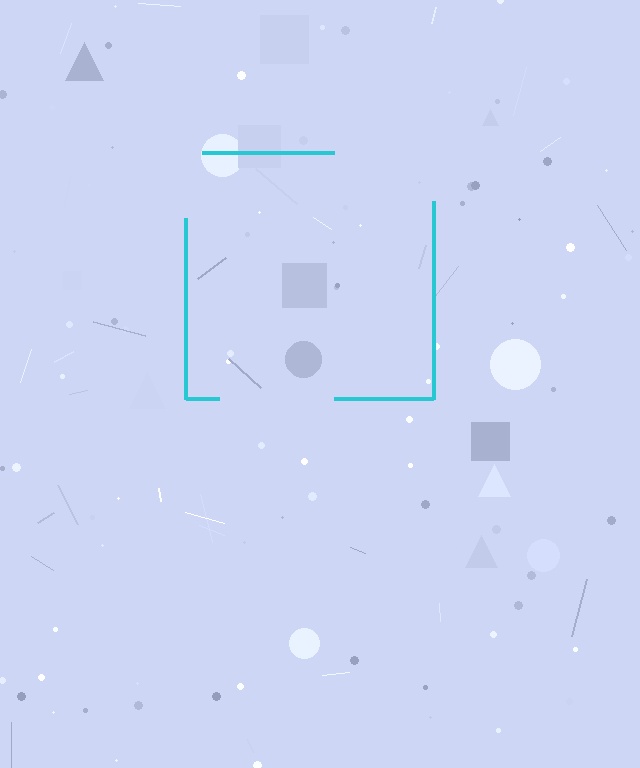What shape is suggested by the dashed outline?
The dashed outline suggests a square.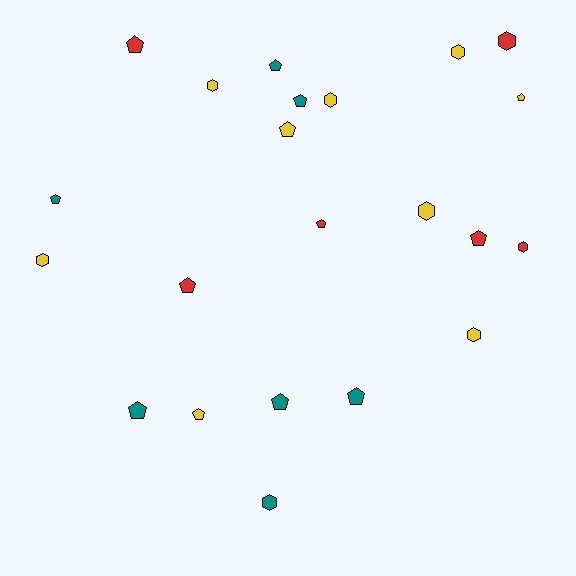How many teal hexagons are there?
There is 1 teal hexagon.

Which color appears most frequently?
Yellow, with 9 objects.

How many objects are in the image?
There are 22 objects.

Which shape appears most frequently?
Pentagon, with 13 objects.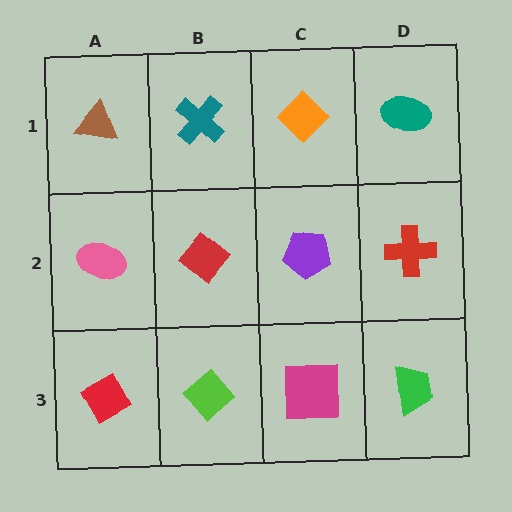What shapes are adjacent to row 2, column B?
A teal cross (row 1, column B), a lime diamond (row 3, column B), a pink ellipse (row 2, column A), a purple pentagon (row 2, column C).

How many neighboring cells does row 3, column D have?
2.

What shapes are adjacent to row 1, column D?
A red cross (row 2, column D), an orange diamond (row 1, column C).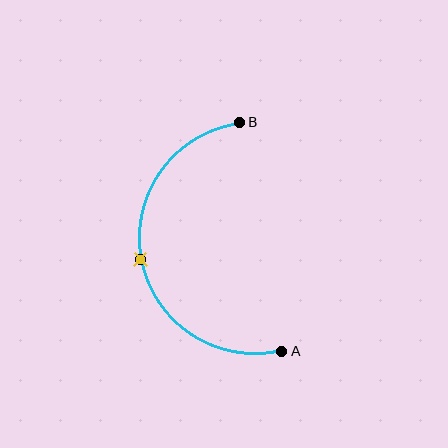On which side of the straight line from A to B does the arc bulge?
The arc bulges to the left of the straight line connecting A and B.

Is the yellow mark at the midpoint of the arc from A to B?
Yes. The yellow mark lies on the arc at equal arc-length from both A and B — it is the arc midpoint.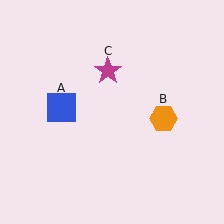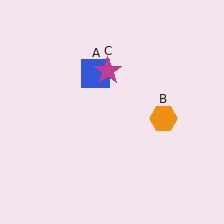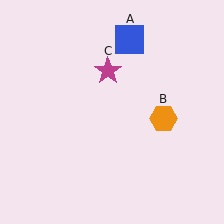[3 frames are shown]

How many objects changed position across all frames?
1 object changed position: blue square (object A).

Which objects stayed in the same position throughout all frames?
Orange hexagon (object B) and magenta star (object C) remained stationary.